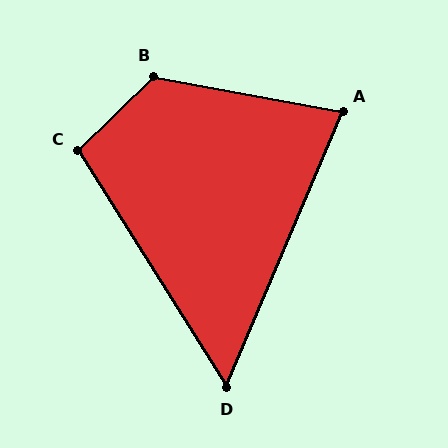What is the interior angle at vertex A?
Approximately 78 degrees (acute).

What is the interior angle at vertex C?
Approximately 102 degrees (obtuse).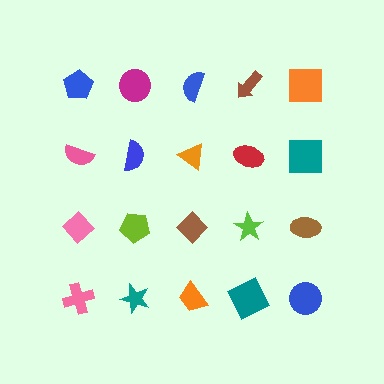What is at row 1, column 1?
A blue pentagon.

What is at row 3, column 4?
A lime star.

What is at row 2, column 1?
A pink semicircle.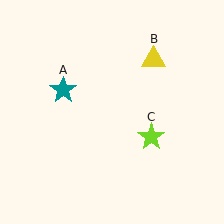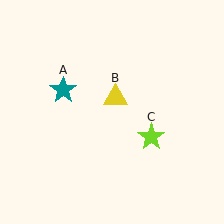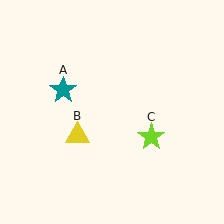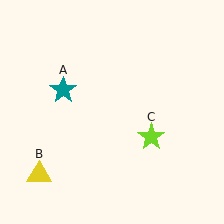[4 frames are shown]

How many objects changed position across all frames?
1 object changed position: yellow triangle (object B).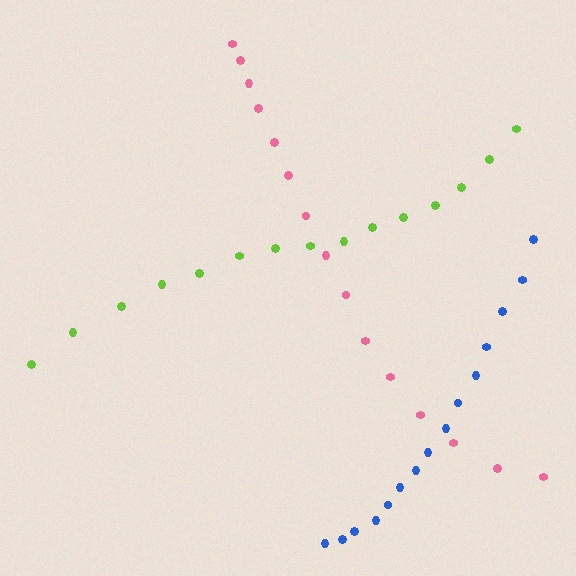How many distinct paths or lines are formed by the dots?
There are 3 distinct paths.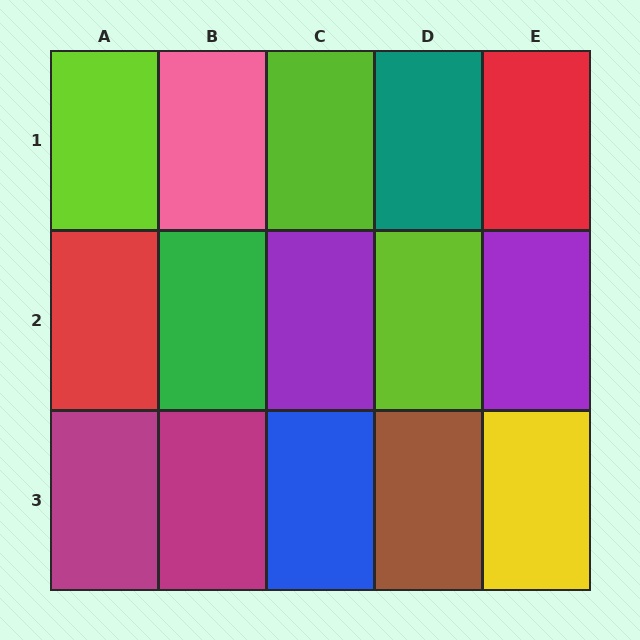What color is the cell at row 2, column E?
Purple.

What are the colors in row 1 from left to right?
Lime, pink, lime, teal, red.